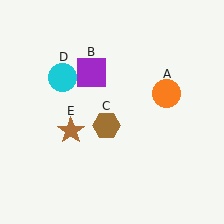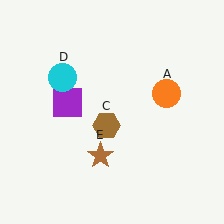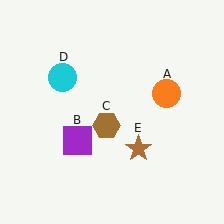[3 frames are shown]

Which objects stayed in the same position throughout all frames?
Orange circle (object A) and brown hexagon (object C) and cyan circle (object D) remained stationary.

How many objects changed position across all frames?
2 objects changed position: purple square (object B), brown star (object E).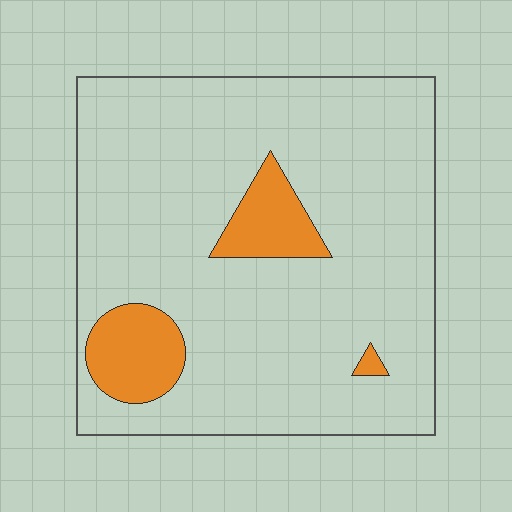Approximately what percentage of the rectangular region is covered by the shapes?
Approximately 10%.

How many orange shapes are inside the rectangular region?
3.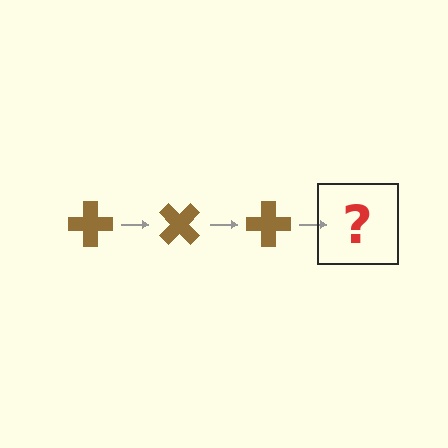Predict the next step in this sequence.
The next step is a brown cross rotated 135 degrees.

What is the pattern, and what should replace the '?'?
The pattern is that the cross rotates 45 degrees each step. The '?' should be a brown cross rotated 135 degrees.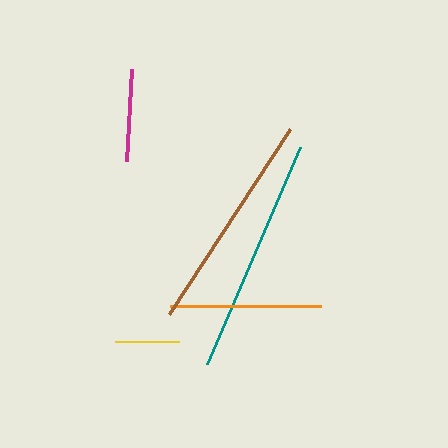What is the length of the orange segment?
The orange segment is approximately 151 pixels long.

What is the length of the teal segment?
The teal segment is approximately 236 pixels long.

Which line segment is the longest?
The teal line is the longest at approximately 236 pixels.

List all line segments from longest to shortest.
From longest to shortest: teal, brown, orange, magenta, yellow.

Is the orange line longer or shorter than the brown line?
The brown line is longer than the orange line.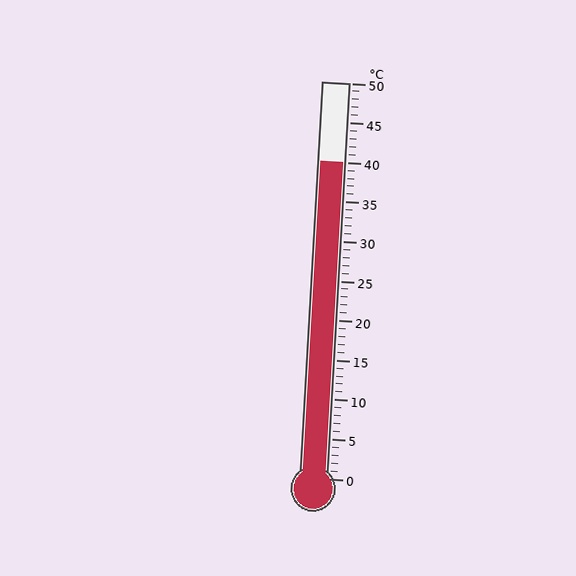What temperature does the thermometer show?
The thermometer shows approximately 40°C.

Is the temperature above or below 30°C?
The temperature is above 30°C.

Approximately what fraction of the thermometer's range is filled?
The thermometer is filled to approximately 80% of its range.